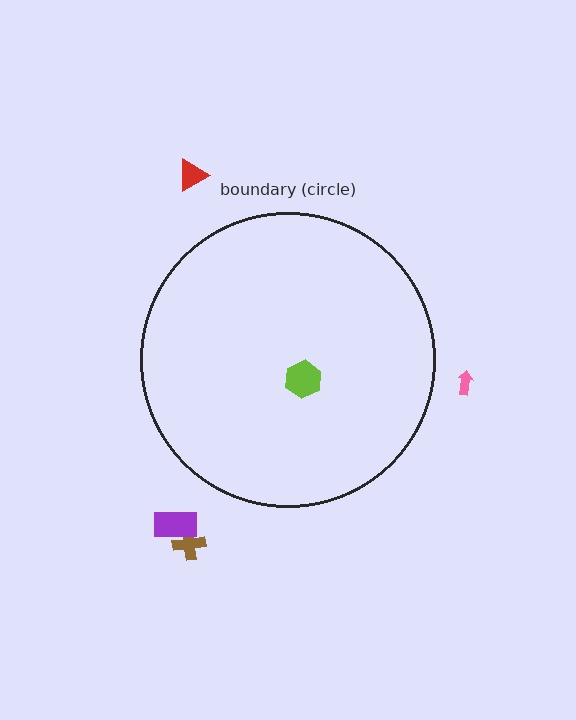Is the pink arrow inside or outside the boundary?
Outside.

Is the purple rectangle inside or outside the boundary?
Outside.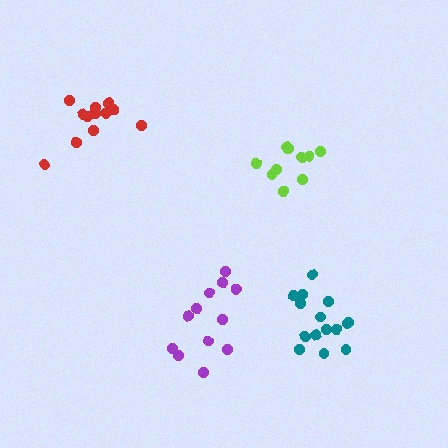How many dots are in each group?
Group 1: 15 dots, Group 2: 12 dots, Group 3: 10 dots, Group 4: 12 dots (49 total).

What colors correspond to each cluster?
The clusters are colored: teal, red, lime, purple.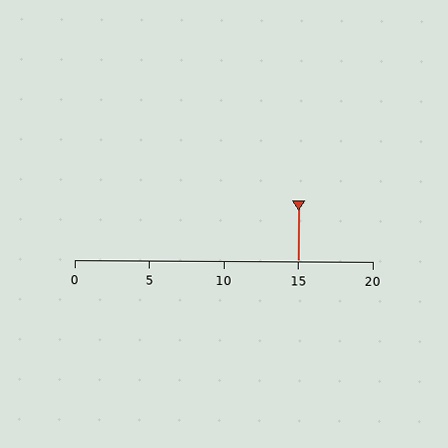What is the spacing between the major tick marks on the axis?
The major ticks are spaced 5 apart.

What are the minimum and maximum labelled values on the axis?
The axis runs from 0 to 20.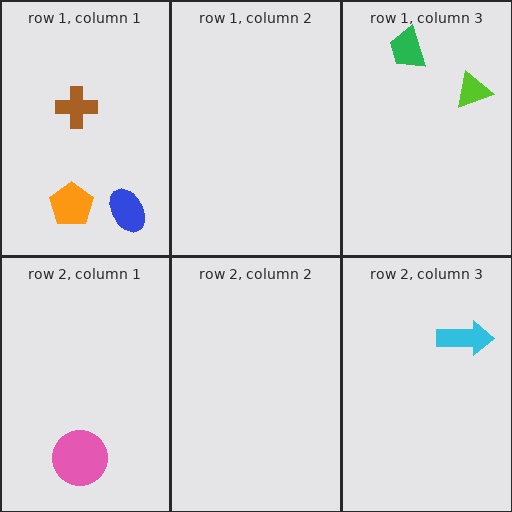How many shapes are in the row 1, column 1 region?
3.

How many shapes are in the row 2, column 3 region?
1.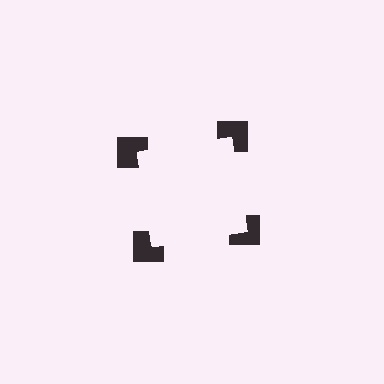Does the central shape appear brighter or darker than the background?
It typically appears slightly brighter than the background, even though no actual brightness change is drawn.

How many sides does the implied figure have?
4 sides.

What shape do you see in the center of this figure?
An illusory square — its edges are inferred from the aligned wedge cuts in the notched squares, not physically drawn.